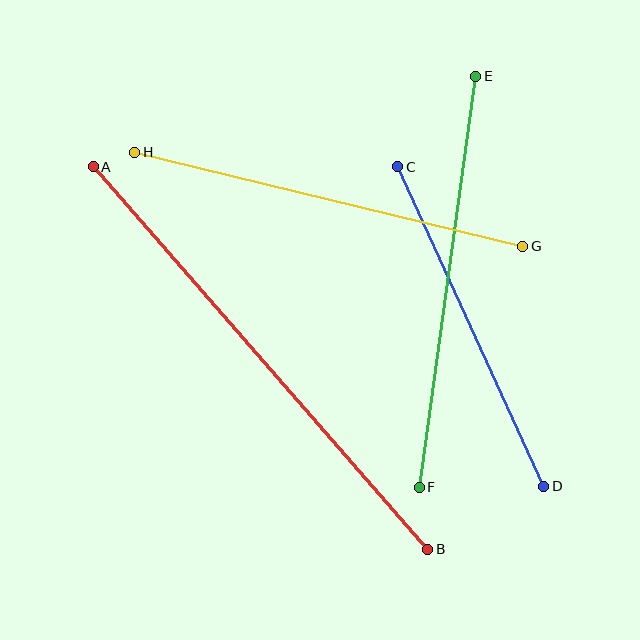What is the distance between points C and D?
The distance is approximately 352 pixels.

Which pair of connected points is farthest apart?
Points A and B are farthest apart.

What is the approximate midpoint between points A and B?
The midpoint is at approximately (261, 358) pixels.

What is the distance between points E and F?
The distance is approximately 415 pixels.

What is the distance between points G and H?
The distance is approximately 400 pixels.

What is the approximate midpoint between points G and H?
The midpoint is at approximately (329, 199) pixels.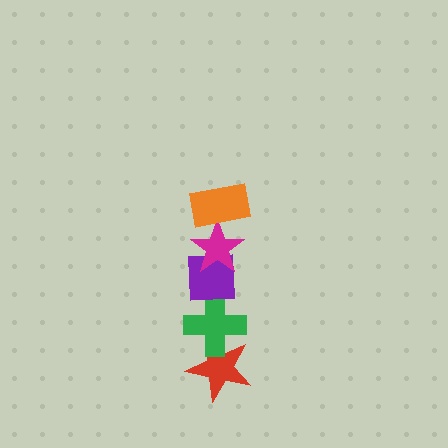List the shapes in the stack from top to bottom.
From top to bottom: the orange rectangle, the magenta star, the purple square, the green cross, the red star.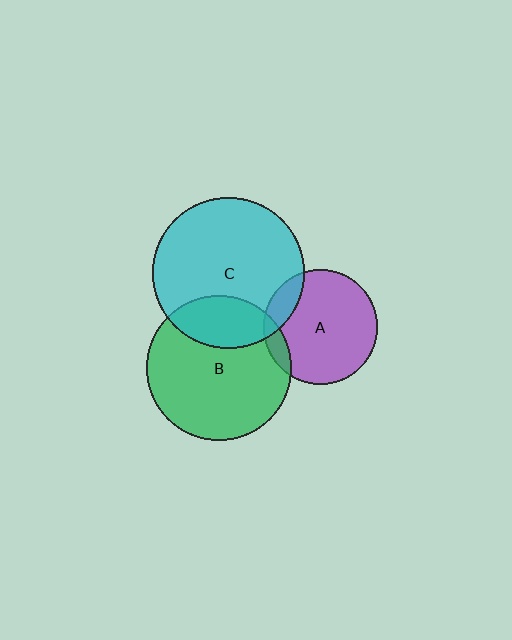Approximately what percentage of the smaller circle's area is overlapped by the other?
Approximately 10%.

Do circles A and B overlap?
Yes.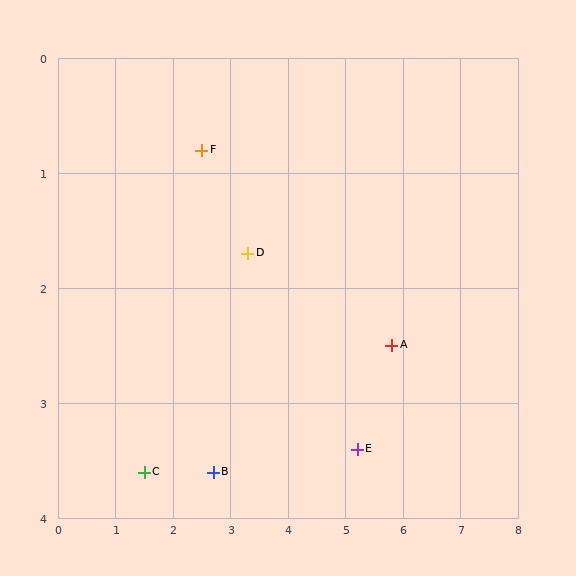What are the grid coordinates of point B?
Point B is at approximately (2.7, 3.6).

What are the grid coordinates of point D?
Point D is at approximately (3.3, 1.7).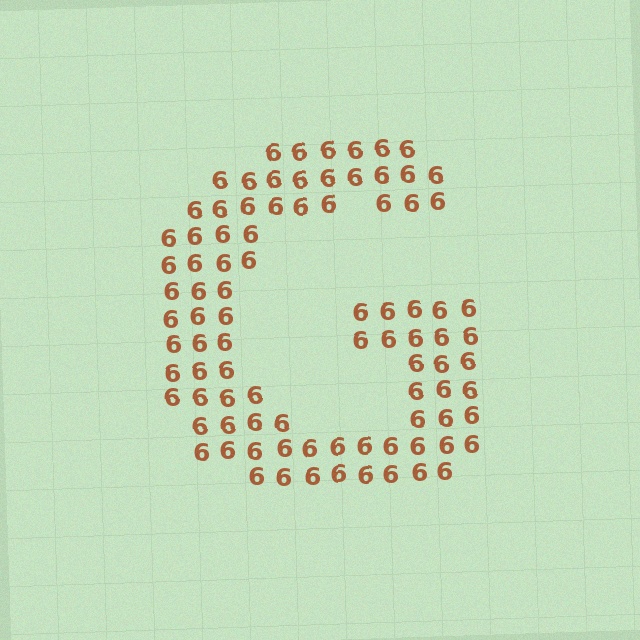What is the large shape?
The large shape is the letter G.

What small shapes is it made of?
It is made of small digit 6's.